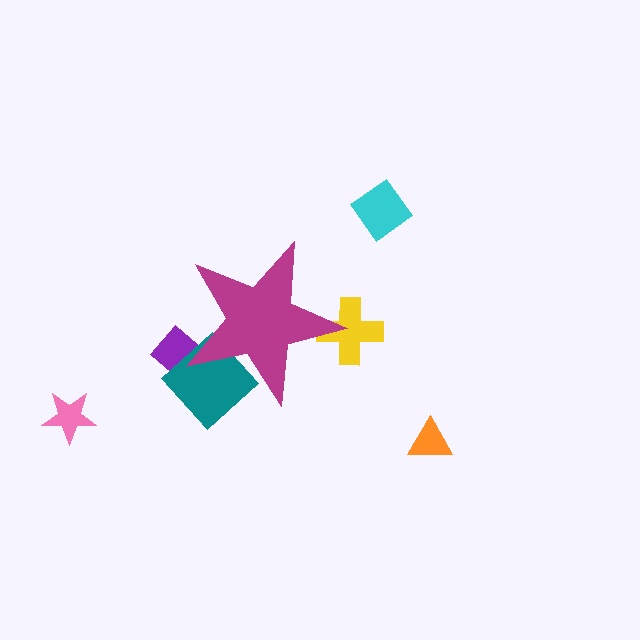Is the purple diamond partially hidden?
Yes, the purple diamond is partially hidden behind the magenta star.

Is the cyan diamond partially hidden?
No, the cyan diamond is fully visible.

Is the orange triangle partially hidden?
No, the orange triangle is fully visible.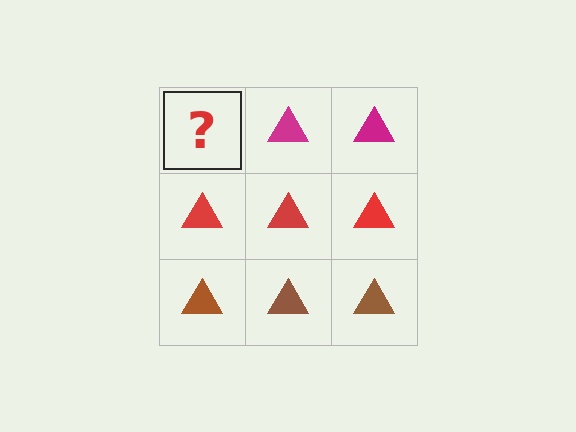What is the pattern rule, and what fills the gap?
The rule is that each row has a consistent color. The gap should be filled with a magenta triangle.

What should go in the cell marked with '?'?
The missing cell should contain a magenta triangle.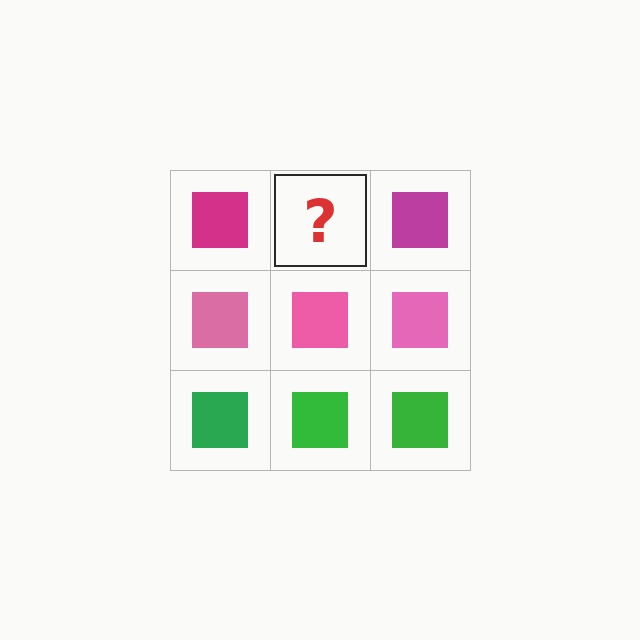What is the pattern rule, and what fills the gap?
The rule is that each row has a consistent color. The gap should be filled with a magenta square.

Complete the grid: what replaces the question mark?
The question mark should be replaced with a magenta square.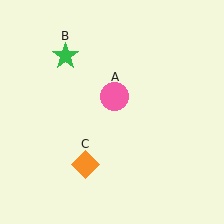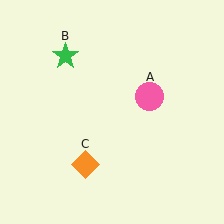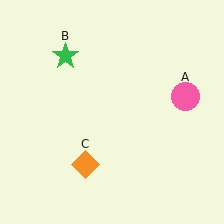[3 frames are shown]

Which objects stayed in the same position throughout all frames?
Green star (object B) and orange diamond (object C) remained stationary.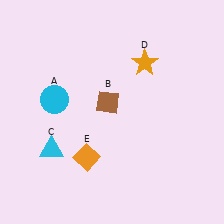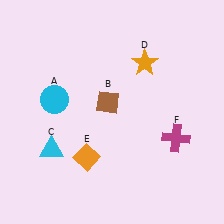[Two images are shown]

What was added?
A magenta cross (F) was added in Image 2.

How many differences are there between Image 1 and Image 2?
There is 1 difference between the two images.